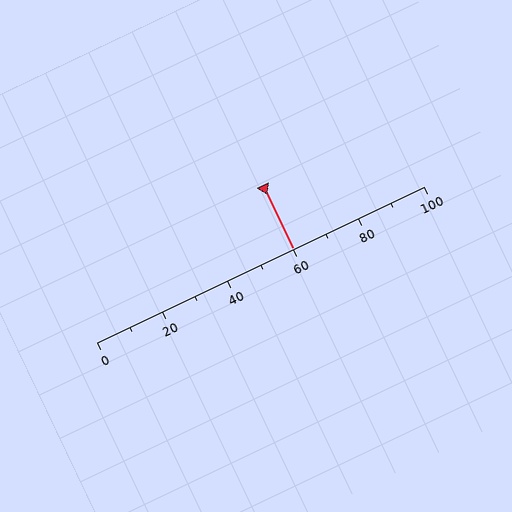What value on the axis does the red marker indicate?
The marker indicates approximately 60.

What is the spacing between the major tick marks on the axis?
The major ticks are spaced 20 apart.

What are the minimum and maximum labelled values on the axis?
The axis runs from 0 to 100.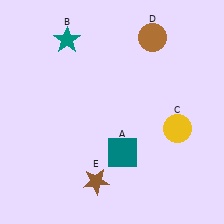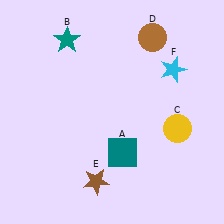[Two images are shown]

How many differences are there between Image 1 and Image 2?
There is 1 difference between the two images.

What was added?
A cyan star (F) was added in Image 2.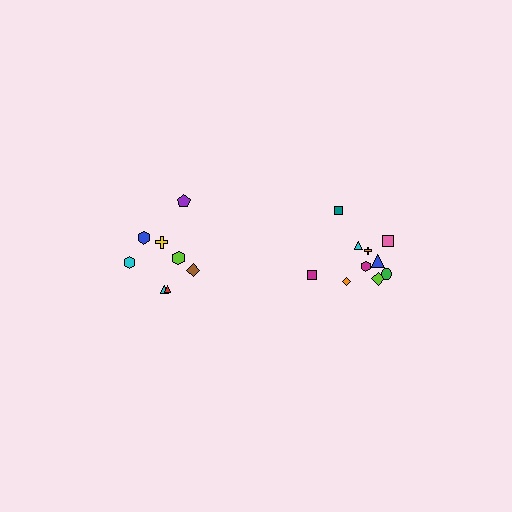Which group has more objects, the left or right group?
The right group.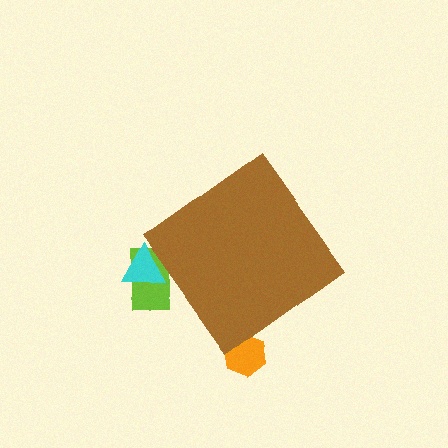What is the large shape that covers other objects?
A brown diamond.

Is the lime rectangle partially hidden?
Yes, the lime rectangle is partially hidden behind the brown diamond.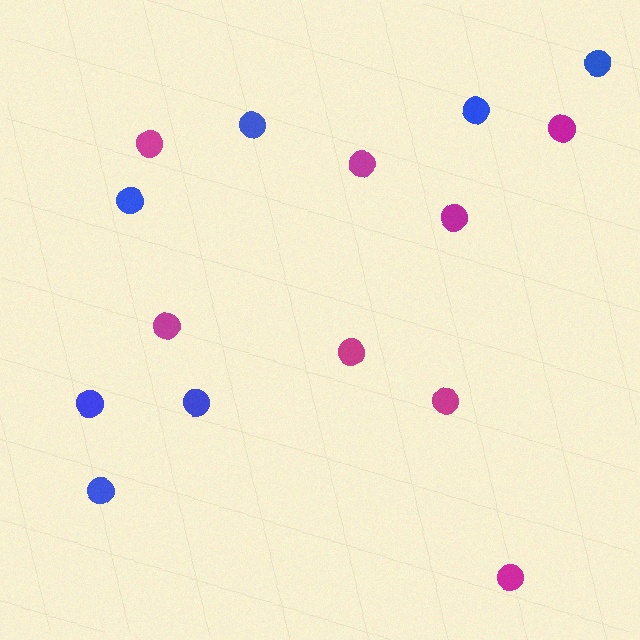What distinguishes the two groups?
There are 2 groups: one group of blue circles (7) and one group of magenta circles (8).